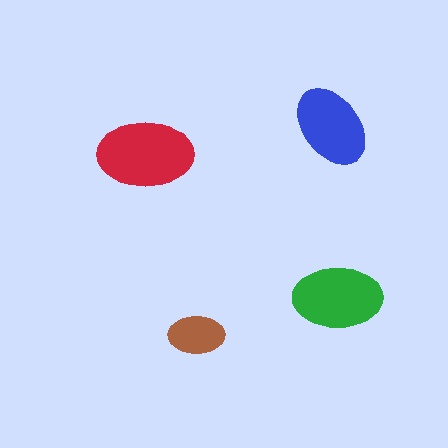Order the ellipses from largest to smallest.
the red one, the green one, the blue one, the brown one.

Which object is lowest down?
The brown ellipse is bottommost.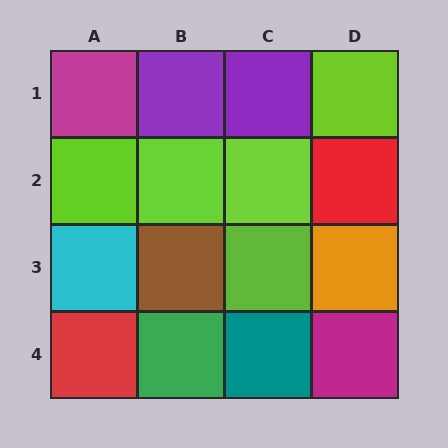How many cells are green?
1 cell is green.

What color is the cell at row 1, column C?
Purple.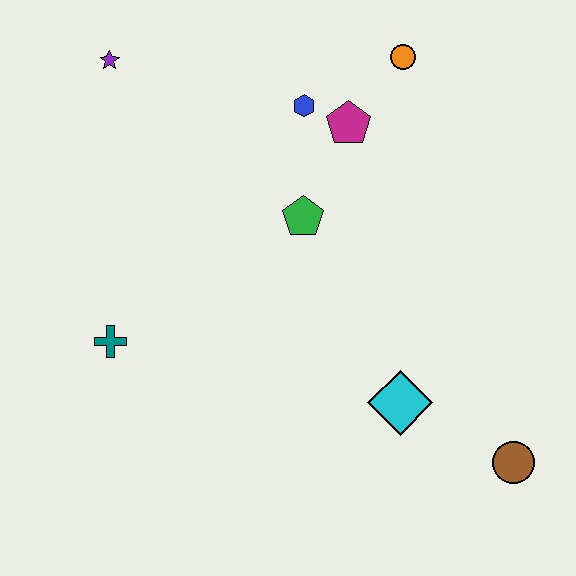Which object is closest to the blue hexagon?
The magenta pentagon is closest to the blue hexagon.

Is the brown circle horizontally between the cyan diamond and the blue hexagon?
No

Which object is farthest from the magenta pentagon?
The brown circle is farthest from the magenta pentagon.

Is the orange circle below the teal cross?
No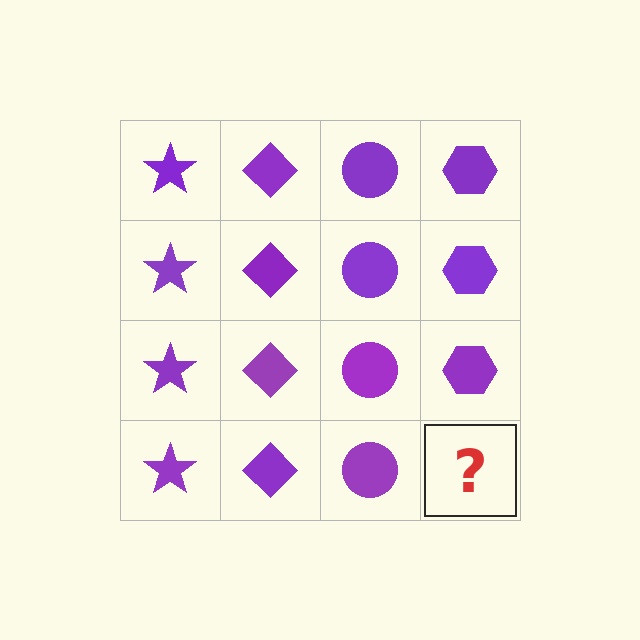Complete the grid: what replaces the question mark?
The question mark should be replaced with a purple hexagon.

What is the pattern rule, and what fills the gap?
The rule is that each column has a consistent shape. The gap should be filled with a purple hexagon.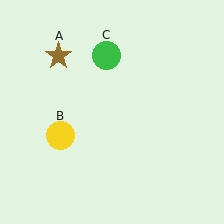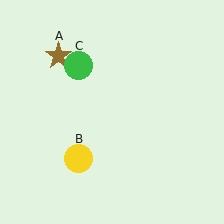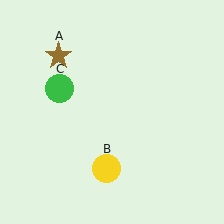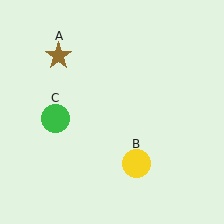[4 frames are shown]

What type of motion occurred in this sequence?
The yellow circle (object B), green circle (object C) rotated counterclockwise around the center of the scene.